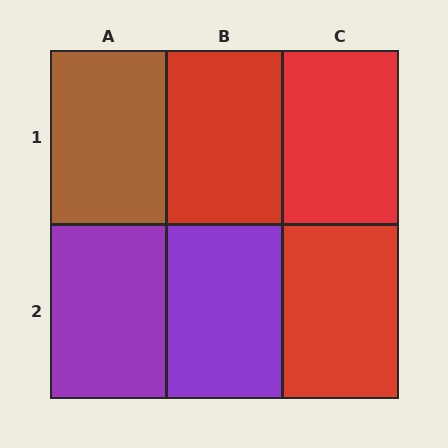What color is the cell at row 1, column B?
Red.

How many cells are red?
3 cells are red.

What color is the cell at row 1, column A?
Brown.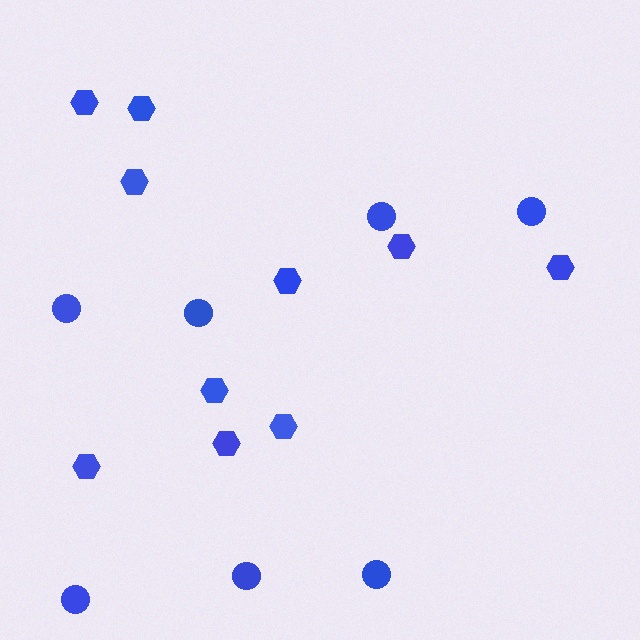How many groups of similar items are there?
There are 2 groups: one group of circles (7) and one group of hexagons (10).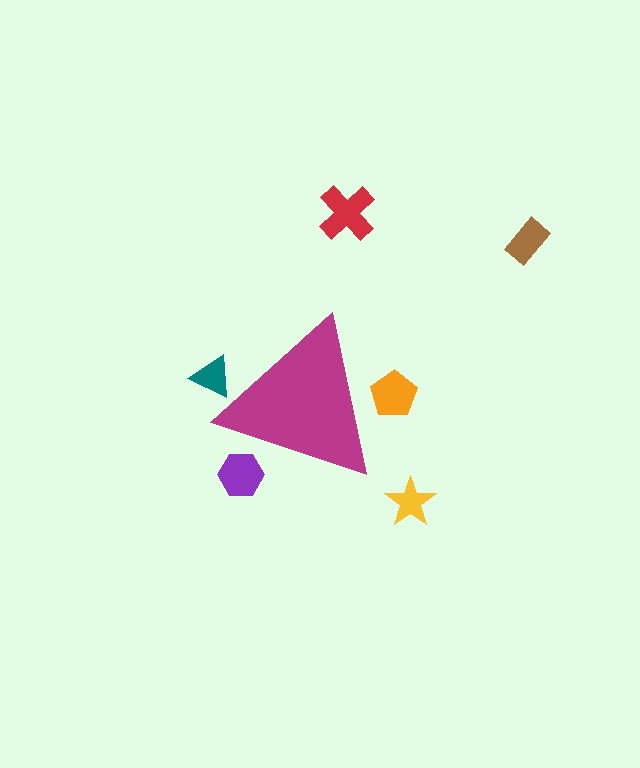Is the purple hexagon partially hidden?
Yes, the purple hexagon is partially hidden behind the magenta triangle.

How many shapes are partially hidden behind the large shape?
3 shapes are partially hidden.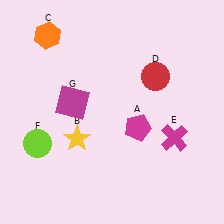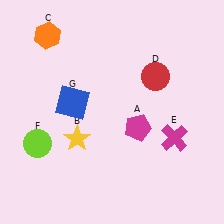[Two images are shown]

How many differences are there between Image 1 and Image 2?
There is 1 difference between the two images.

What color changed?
The square (G) changed from magenta in Image 1 to blue in Image 2.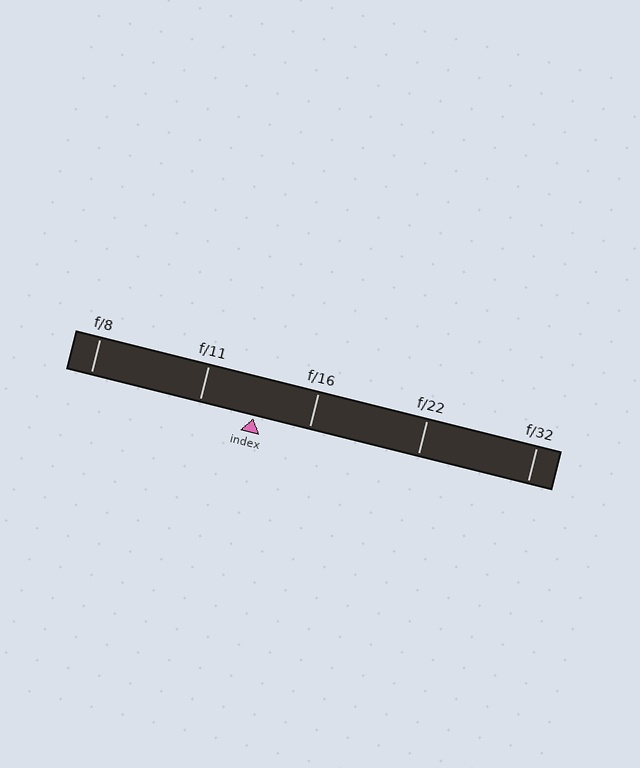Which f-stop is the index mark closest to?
The index mark is closest to f/16.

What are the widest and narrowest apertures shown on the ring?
The widest aperture shown is f/8 and the narrowest is f/32.